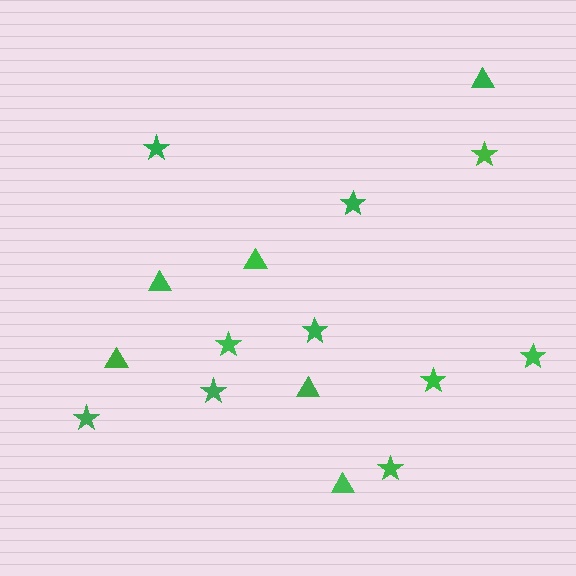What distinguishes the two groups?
There are 2 groups: one group of stars (10) and one group of triangles (6).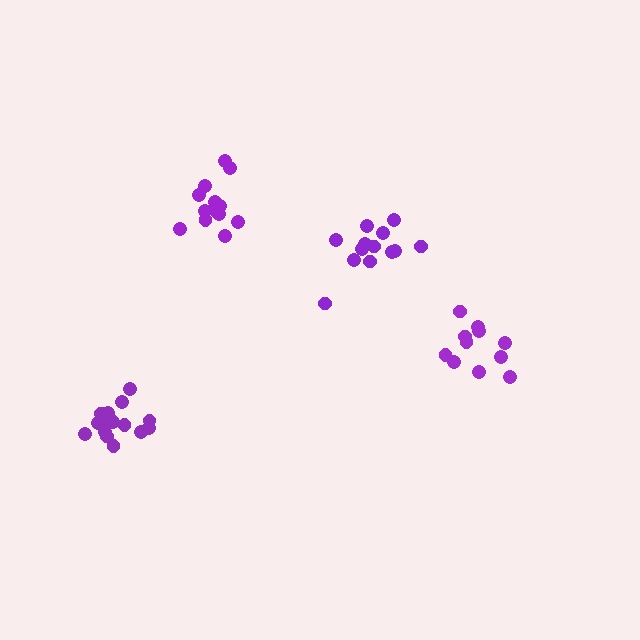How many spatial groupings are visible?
There are 4 spatial groupings.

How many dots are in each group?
Group 1: 13 dots, Group 2: 11 dots, Group 3: 16 dots, Group 4: 13 dots (53 total).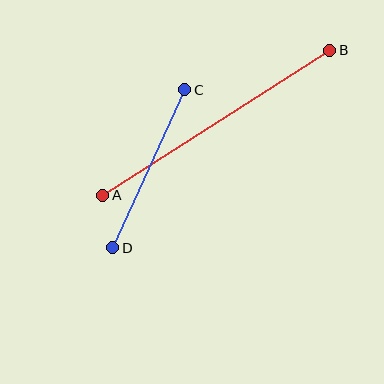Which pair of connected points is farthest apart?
Points A and B are farthest apart.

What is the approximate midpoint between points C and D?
The midpoint is at approximately (149, 169) pixels.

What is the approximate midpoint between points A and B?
The midpoint is at approximately (216, 123) pixels.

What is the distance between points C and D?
The distance is approximately 173 pixels.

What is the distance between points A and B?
The distance is approximately 269 pixels.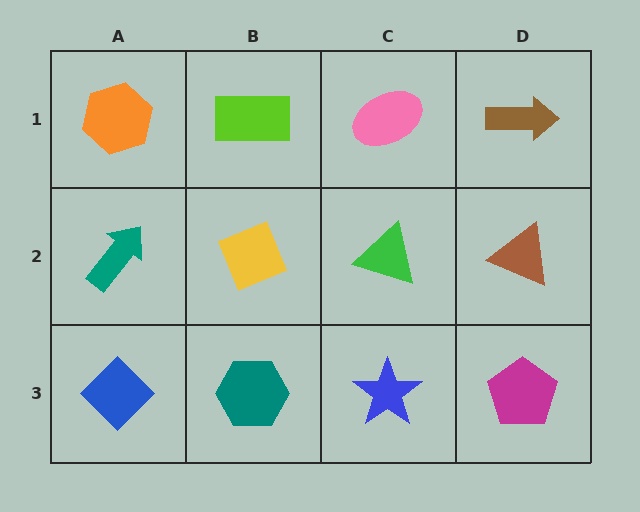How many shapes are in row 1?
4 shapes.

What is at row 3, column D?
A magenta pentagon.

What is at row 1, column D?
A brown arrow.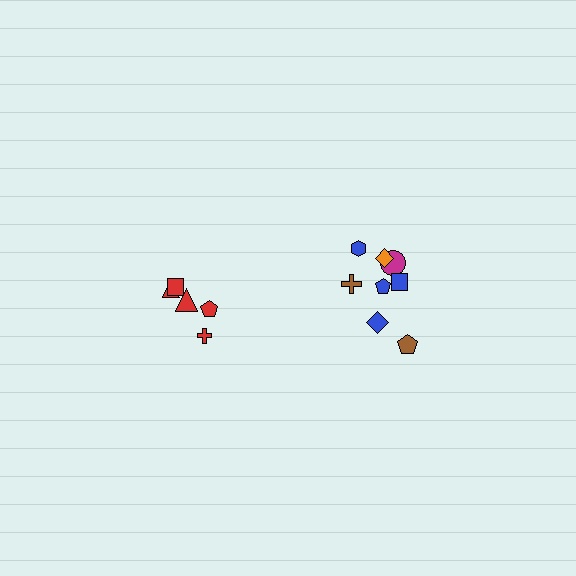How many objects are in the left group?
There are 5 objects.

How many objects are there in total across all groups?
There are 13 objects.